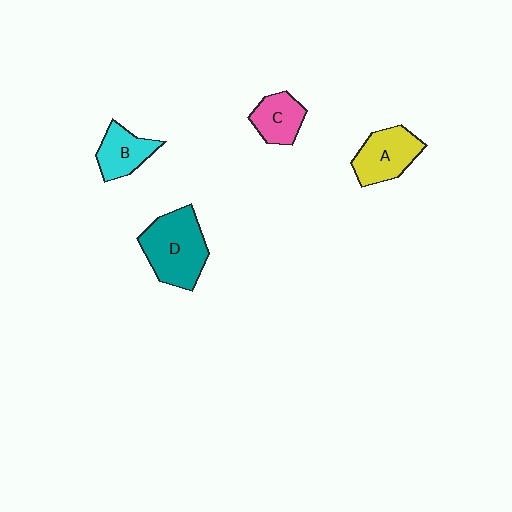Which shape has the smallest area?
Shape C (pink).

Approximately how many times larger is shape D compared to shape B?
Approximately 1.8 times.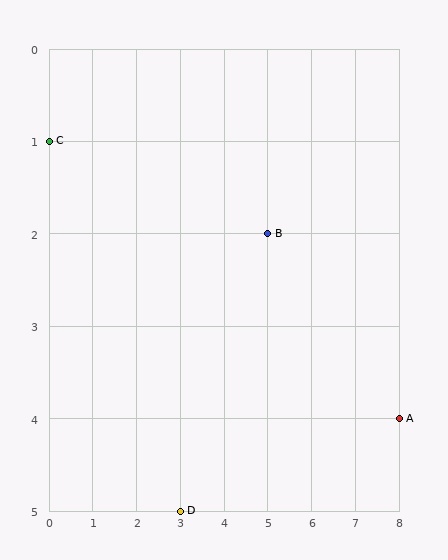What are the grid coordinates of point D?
Point D is at grid coordinates (3, 5).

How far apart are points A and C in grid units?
Points A and C are 8 columns and 3 rows apart (about 8.5 grid units diagonally).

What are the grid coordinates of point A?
Point A is at grid coordinates (8, 4).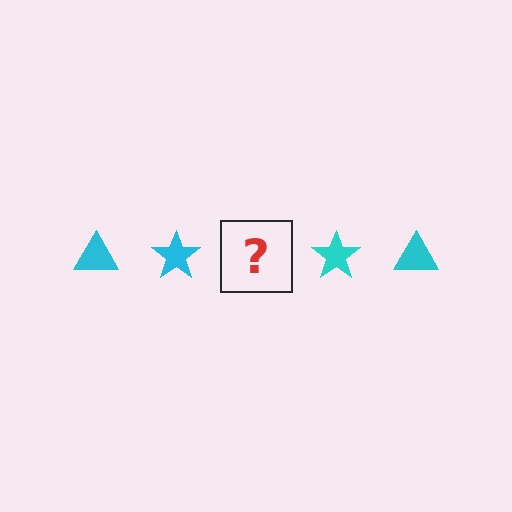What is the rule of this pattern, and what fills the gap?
The rule is that the pattern cycles through triangle, star shapes in cyan. The gap should be filled with a cyan triangle.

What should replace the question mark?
The question mark should be replaced with a cyan triangle.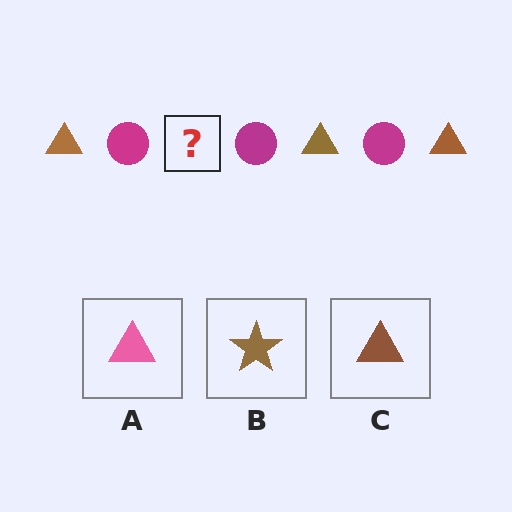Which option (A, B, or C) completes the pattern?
C.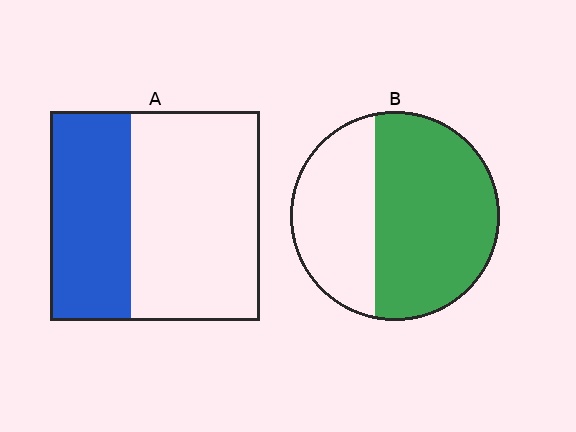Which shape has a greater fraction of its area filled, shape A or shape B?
Shape B.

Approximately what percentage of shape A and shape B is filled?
A is approximately 40% and B is approximately 60%.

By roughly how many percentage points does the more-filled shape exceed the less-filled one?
By roughly 25 percentage points (B over A).